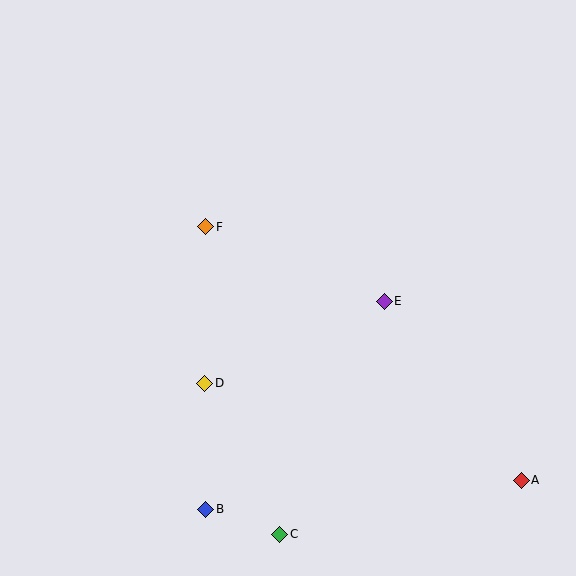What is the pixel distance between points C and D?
The distance between C and D is 169 pixels.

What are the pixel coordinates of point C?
Point C is at (280, 534).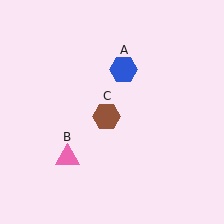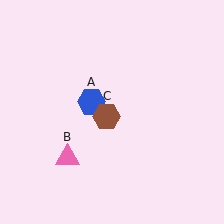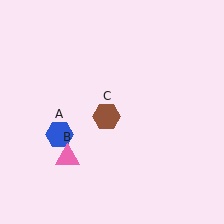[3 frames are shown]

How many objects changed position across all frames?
1 object changed position: blue hexagon (object A).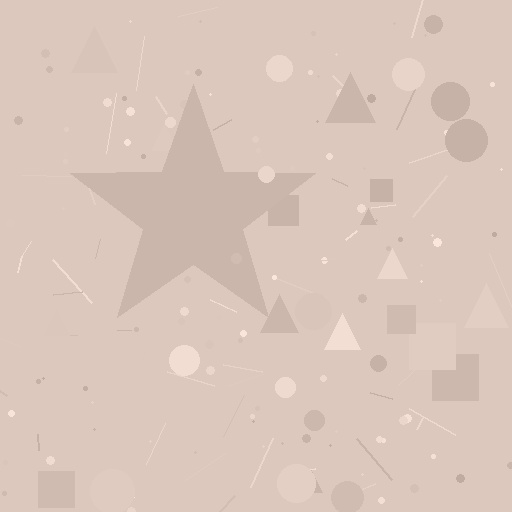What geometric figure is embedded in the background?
A star is embedded in the background.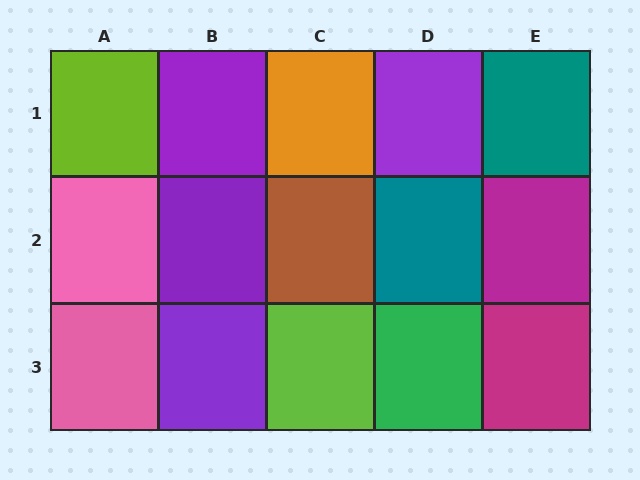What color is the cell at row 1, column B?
Purple.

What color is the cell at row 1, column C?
Orange.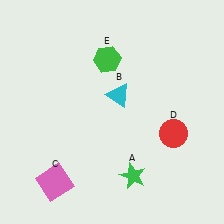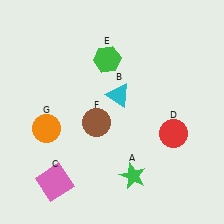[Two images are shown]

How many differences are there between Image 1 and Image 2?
There are 2 differences between the two images.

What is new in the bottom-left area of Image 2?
An orange circle (G) was added in the bottom-left area of Image 2.